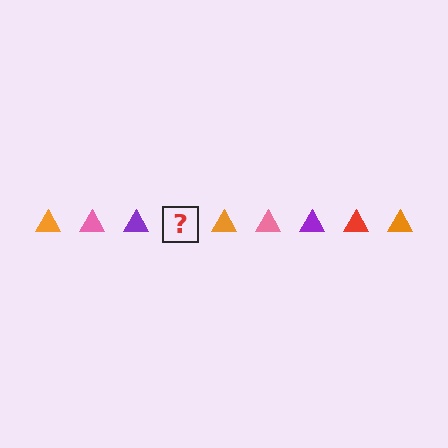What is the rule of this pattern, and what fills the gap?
The rule is that the pattern cycles through orange, pink, purple, red triangles. The gap should be filled with a red triangle.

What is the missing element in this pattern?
The missing element is a red triangle.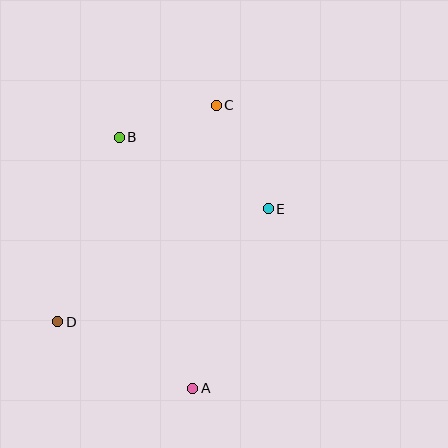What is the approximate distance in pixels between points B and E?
The distance between B and E is approximately 165 pixels.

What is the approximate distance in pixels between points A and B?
The distance between A and B is approximately 261 pixels.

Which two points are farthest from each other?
Points A and C are farthest from each other.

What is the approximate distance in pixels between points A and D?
The distance between A and D is approximately 151 pixels.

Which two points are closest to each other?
Points B and C are closest to each other.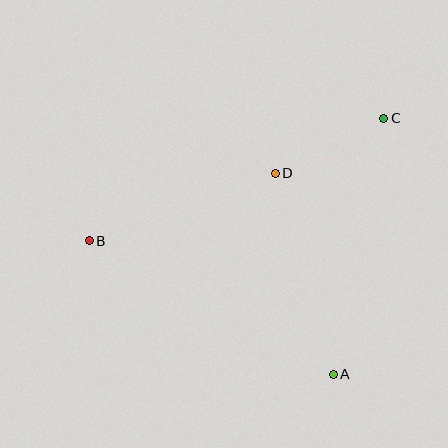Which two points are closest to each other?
Points C and D are closest to each other.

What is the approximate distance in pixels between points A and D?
The distance between A and D is approximately 209 pixels.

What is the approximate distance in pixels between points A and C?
The distance between A and C is approximately 261 pixels.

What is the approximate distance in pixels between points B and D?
The distance between B and D is approximately 198 pixels.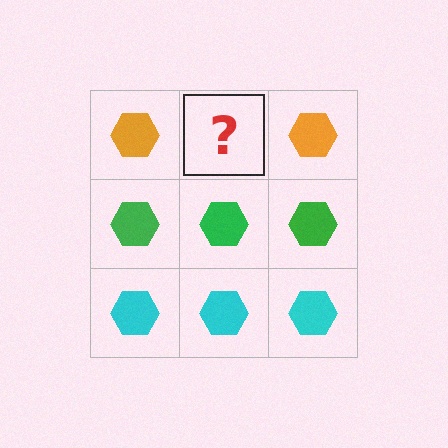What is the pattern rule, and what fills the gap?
The rule is that each row has a consistent color. The gap should be filled with an orange hexagon.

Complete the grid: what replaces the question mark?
The question mark should be replaced with an orange hexagon.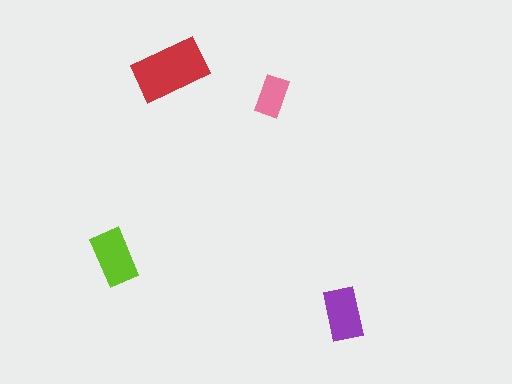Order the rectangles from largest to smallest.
the red one, the lime one, the purple one, the pink one.